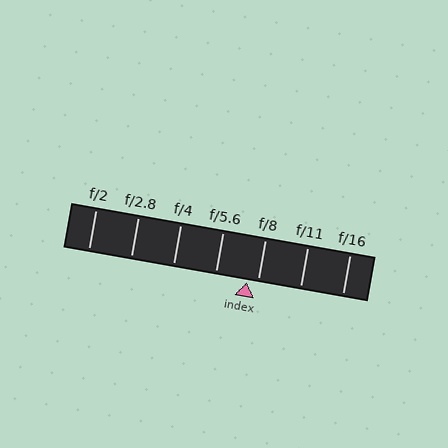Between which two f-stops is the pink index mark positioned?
The index mark is between f/5.6 and f/8.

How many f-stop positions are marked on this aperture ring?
There are 7 f-stop positions marked.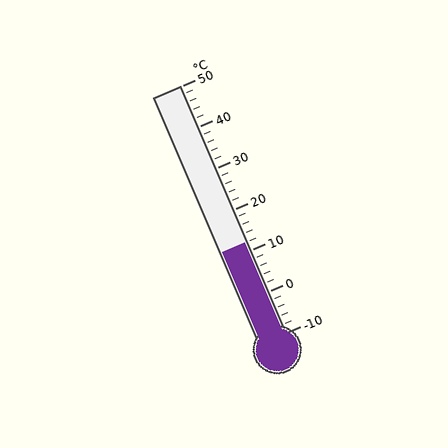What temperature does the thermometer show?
The thermometer shows approximately 12°C.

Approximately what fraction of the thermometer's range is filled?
The thermometer is filled to approximately 35% of its range.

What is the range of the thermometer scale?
The thermometer scale ranges from -10°C to 50°C.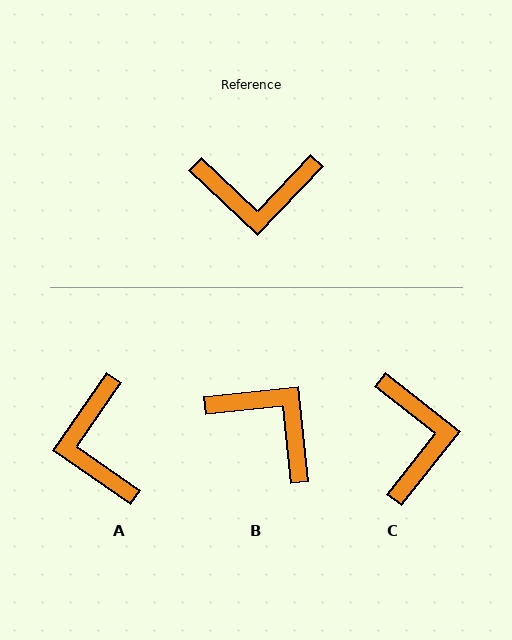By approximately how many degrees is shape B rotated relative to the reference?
Approximately 139 degrees counter-clockwise.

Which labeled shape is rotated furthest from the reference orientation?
B, about 139 degrees away.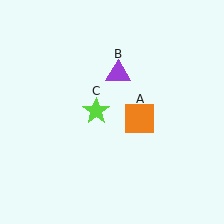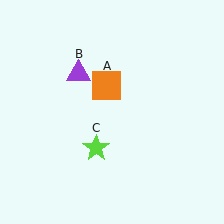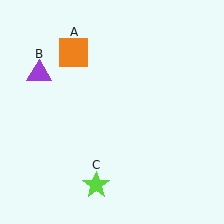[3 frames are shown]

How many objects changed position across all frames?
3 objects changed position: orange square (object A), purple triangle (object B), lime star (object C).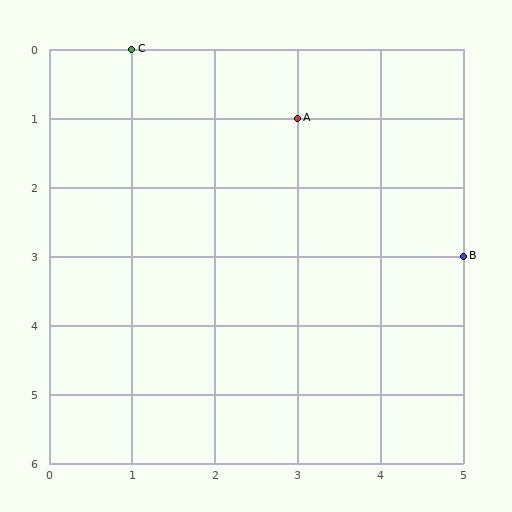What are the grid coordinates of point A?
Point A is at grid coordinates (3, 1).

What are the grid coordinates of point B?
Point B is at grid coordinates (5, 3).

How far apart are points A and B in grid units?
Points A and B are 2 columns and 2 rows apart (about 2.8 grid units diagonally).